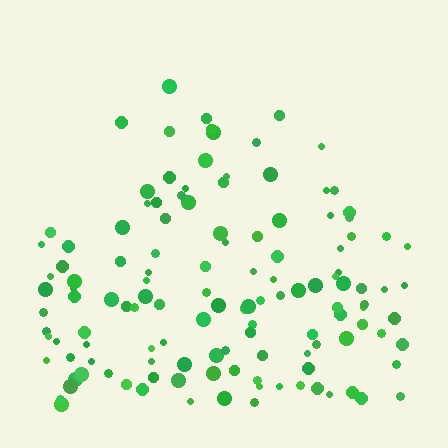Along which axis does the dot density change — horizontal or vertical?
Vertical.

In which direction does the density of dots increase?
From top to bottom, with the bottom side densest.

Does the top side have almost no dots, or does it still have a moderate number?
Still a moderate number, just noticeably fewer than the bottom.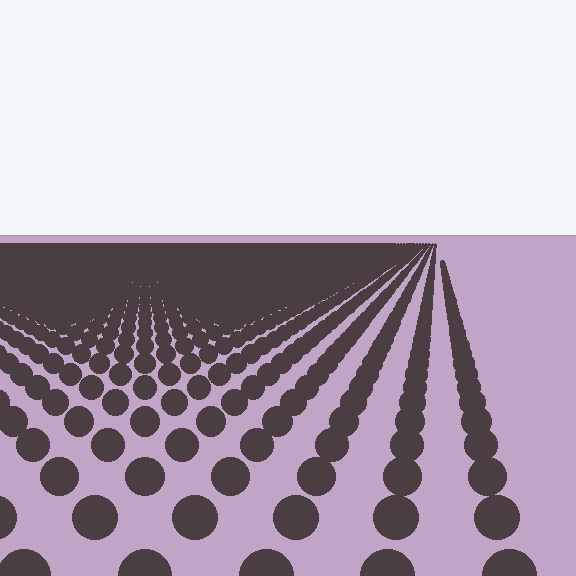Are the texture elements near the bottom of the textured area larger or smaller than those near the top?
Larger. Near the bottom, elements are closer to the viewer and appear at a bigger on-screen size.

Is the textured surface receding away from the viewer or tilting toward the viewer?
The surface is receding away from the viewer. Texture elements get smaller and denser toward the top.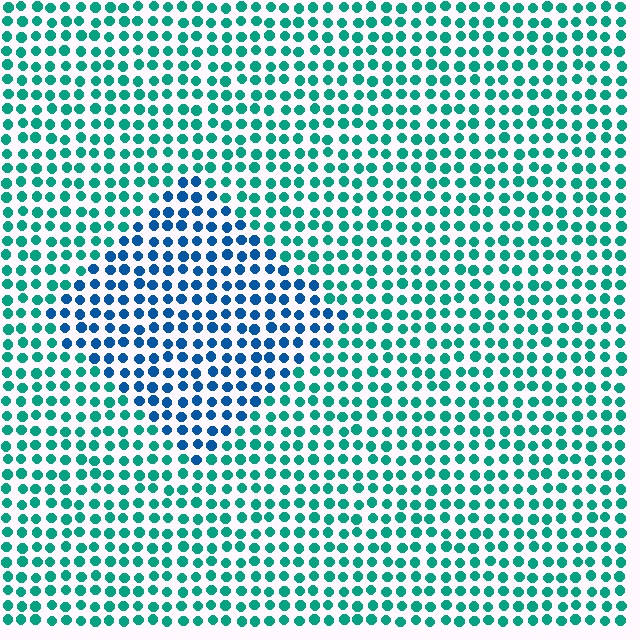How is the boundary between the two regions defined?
The boundary is defined purely by a slight shift in hue (about 41 degrees). Spacing, size, and orientation are identical on both sides.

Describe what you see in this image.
The image is filled with small teal elements in a uniform arrangement. A diamond-shaped region is visible where the elements are tinted to a slightly different hue, forming a subtle color boundary.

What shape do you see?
I see a diamond.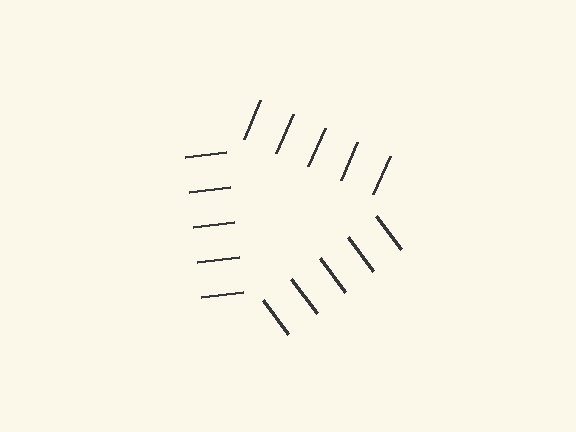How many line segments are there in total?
15 — 5 along each of the 3 edges.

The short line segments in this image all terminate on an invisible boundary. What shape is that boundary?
An illusory triangle — the line segments terminate on its edges but no continuous stroke is drawn.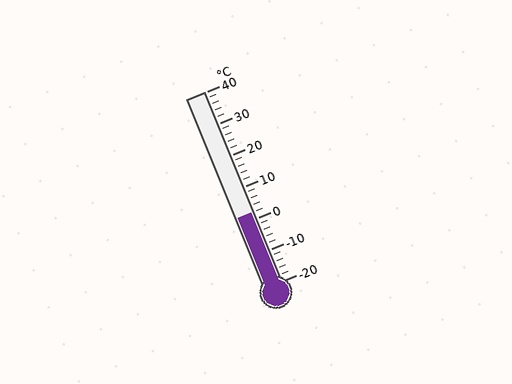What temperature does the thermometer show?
The thermometer shows approximately 2°C.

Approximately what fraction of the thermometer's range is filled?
The thermometer is filled to approximately 35% of its range.